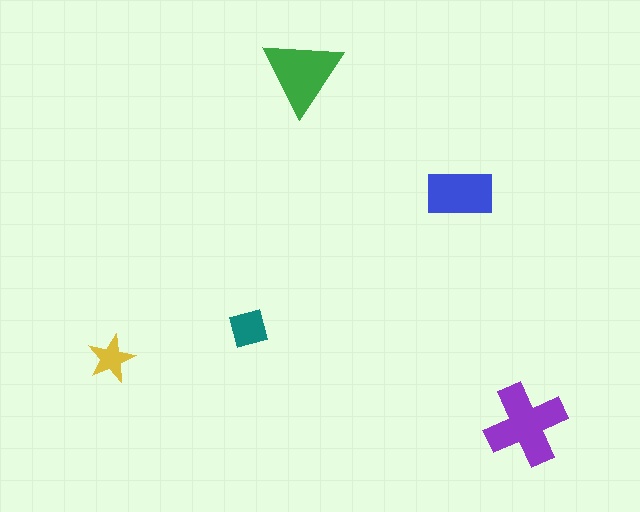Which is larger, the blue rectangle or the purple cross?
The purple cross.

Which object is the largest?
The purple cross.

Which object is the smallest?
The yellow star.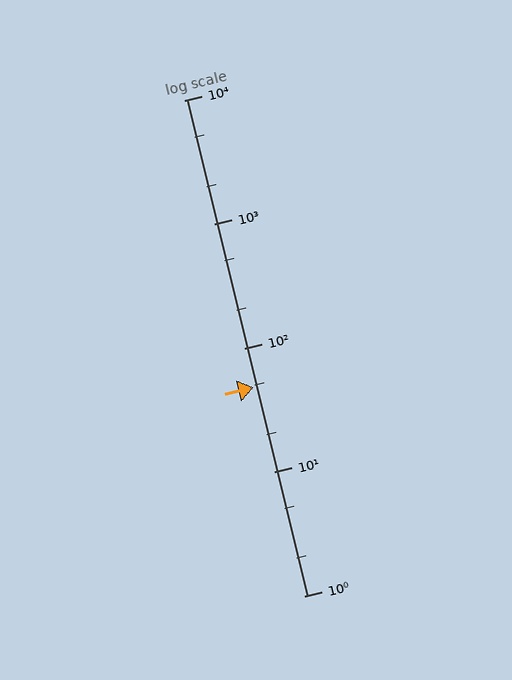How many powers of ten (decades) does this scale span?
The scale spans 4 decades, from 1 to 10000.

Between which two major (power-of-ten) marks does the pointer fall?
The pointer is between 10 and 100.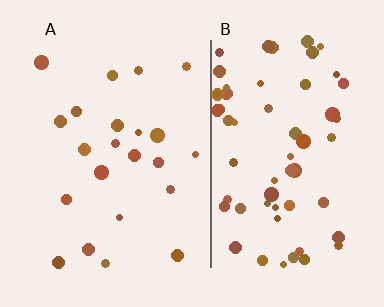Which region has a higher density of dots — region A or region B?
B (the right).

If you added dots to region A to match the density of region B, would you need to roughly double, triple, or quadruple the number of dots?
Approximately triple.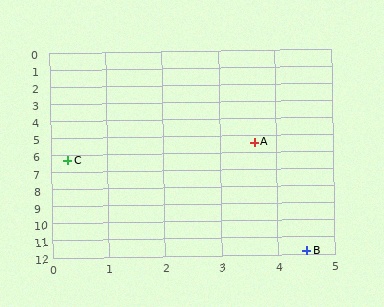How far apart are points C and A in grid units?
Points C and A are about 3.4 grid units apart.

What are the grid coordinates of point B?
Point B is at approximately (4.5, 11.8).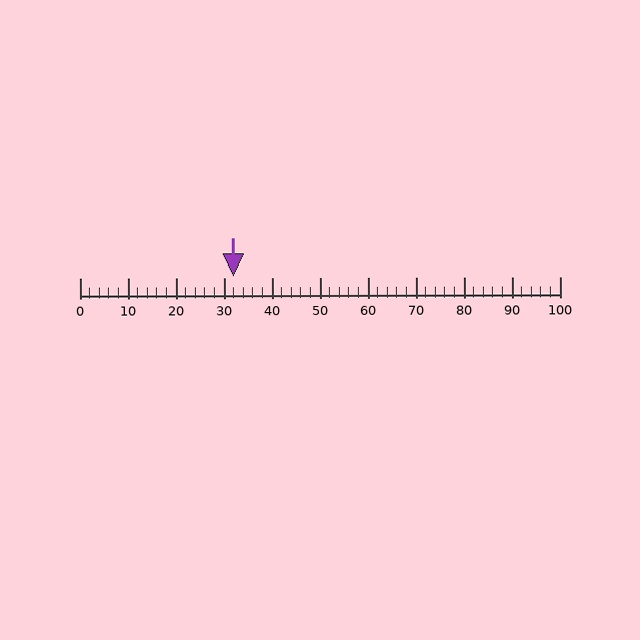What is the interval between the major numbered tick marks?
The major tick marks are spaced 10 units apart.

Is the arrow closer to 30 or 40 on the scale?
The arrow is closer to 30.